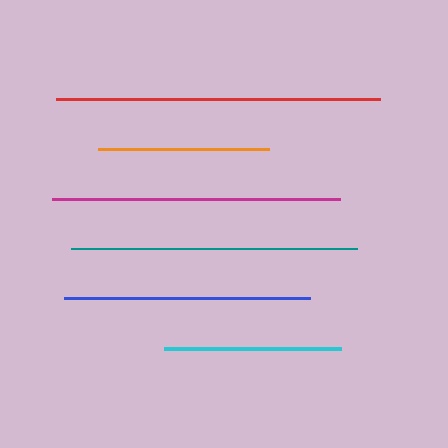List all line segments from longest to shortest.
From longest to shortest: red, magenta, teal, blue, cyan, orange.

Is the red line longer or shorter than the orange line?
The red line is longer than the orange line.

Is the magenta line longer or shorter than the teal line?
The magenta line is longer than the teal line.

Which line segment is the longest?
The red line is the longest at approximately 324 pixels.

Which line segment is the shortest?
The orange line is the shortest at approximately 171 pixels.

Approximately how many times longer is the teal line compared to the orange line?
The teal line is approximately 1.7 times the length of the orange line.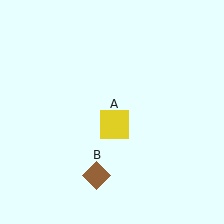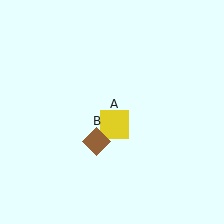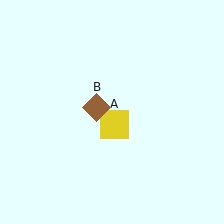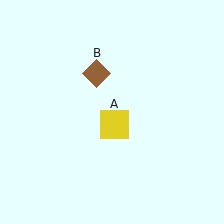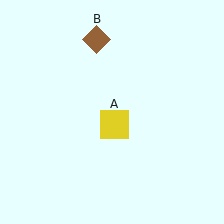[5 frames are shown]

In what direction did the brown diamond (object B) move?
The brown diamond (object B) moved up.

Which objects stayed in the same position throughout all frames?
Yellow square (object A) remained stationary.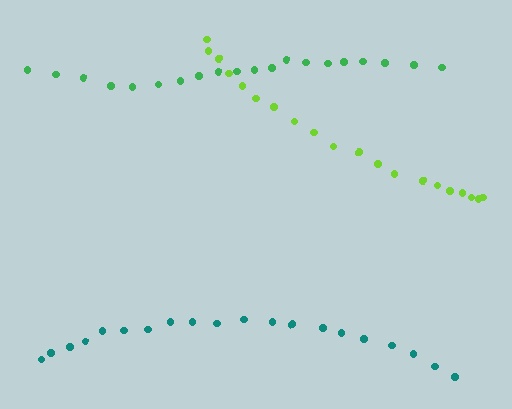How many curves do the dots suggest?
There are 3 distinct paths.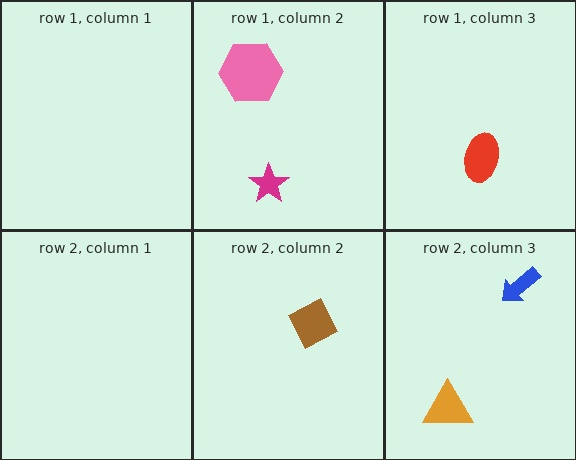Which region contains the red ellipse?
The row 1, column 3 region.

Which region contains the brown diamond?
The row 2, column 2 region.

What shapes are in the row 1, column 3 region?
The red ellipse.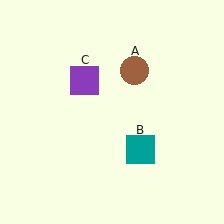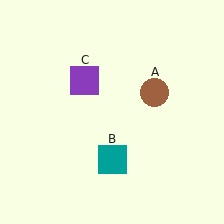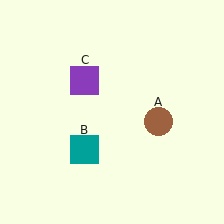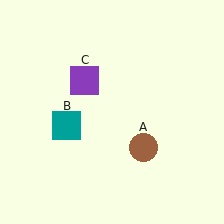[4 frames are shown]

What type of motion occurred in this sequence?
The brown circle (object A), teal square (object B) rotated clockwise around the center of the scene.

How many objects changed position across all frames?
2 objects changed position: brown circle (object A), teal square (object B).